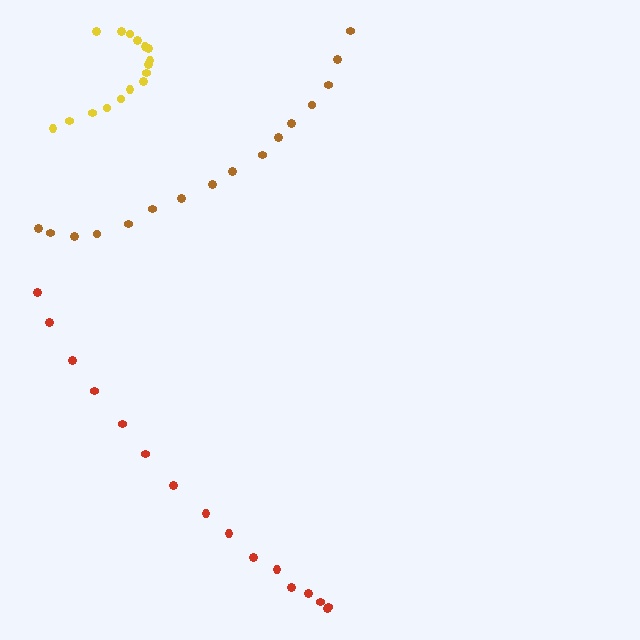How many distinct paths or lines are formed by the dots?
There are 3 distinct paths.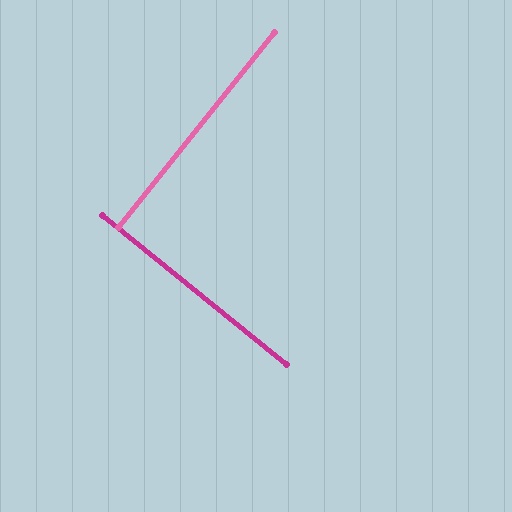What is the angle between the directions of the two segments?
Approximately 89 degrees.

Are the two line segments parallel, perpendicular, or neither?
Perpendicular — they meet at approximately 89°.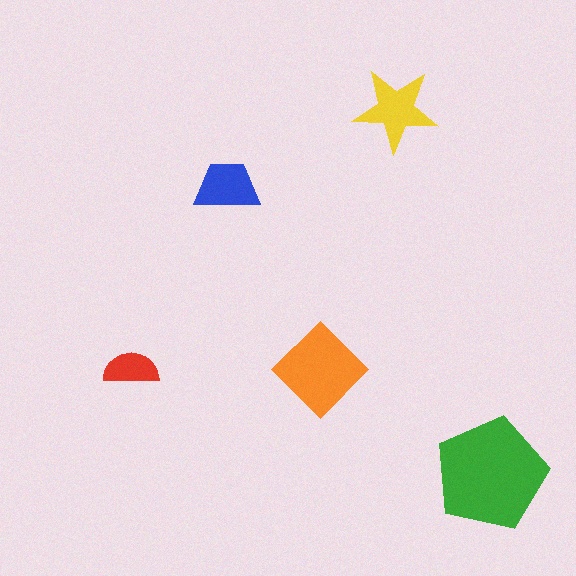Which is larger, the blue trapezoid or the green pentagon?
The green pentagon.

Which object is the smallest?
The red semicircle.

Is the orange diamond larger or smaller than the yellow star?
Larger.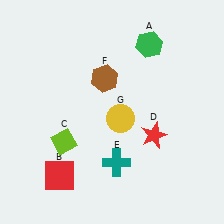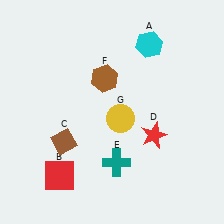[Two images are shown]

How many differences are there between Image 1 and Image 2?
There are 2 differences between the two images.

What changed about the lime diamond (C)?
In Image 1, C is lime. In Image 2, it changed to brown.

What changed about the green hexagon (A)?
In Image 1, A is green. In Image 2, it changed to cyan.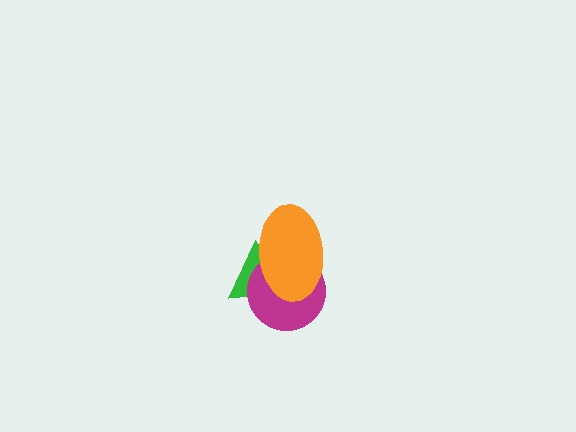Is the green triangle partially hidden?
Yes, it is partially covered by another shape.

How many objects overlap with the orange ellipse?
2 objects overlap with the orange ellipse.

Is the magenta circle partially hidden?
Yes, it is partially covered by another shape.